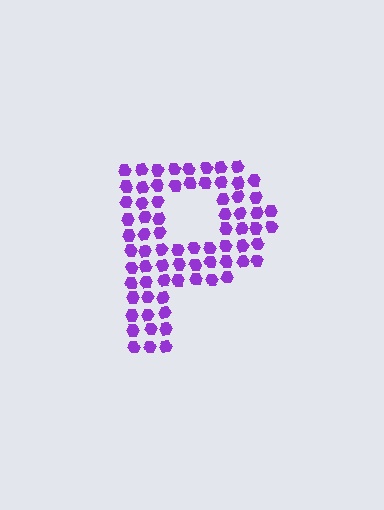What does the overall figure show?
The overall figure shows the letter P.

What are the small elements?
The small elements are hexagons.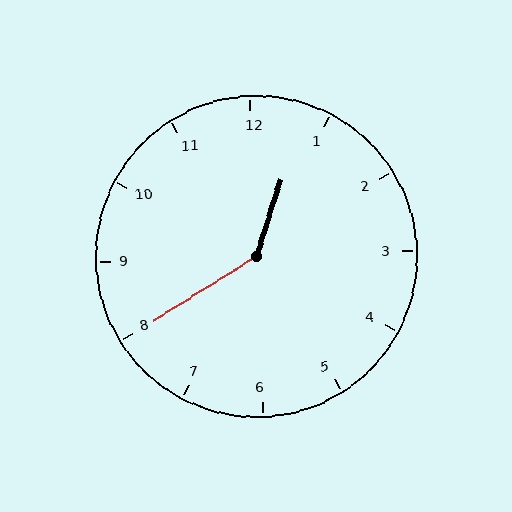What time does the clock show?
12:40.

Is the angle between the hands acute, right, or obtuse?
It is obtuse.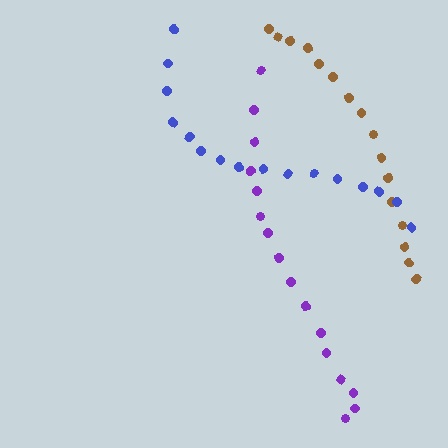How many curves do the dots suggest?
There are 3 distinct paths.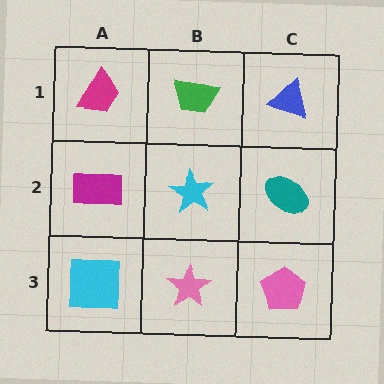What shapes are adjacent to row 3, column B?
A cyan star (row 2, column B), a cyan square (row 3, column A), a pink pentagon (row 3, column C).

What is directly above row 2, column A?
A magenta trapezoid.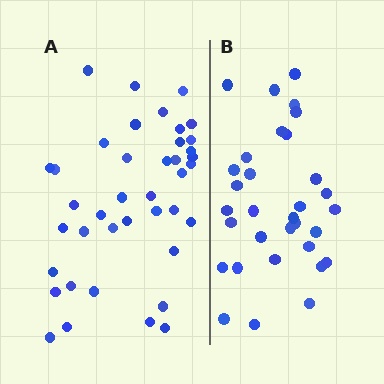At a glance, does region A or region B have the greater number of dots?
Region A (the left region) has more dots.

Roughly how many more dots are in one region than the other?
Region A has roughly 8 or so more dots than region B.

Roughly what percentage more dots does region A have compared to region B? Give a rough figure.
About 25% more.